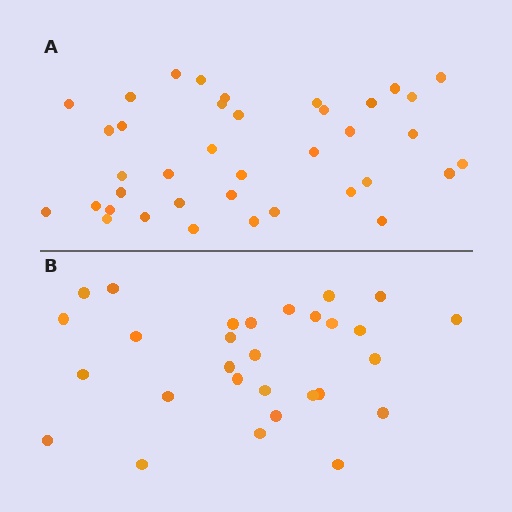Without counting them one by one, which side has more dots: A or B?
Region A (the top region) has more dots.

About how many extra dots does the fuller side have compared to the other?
Region A has roughly 8 or so more dots than region B.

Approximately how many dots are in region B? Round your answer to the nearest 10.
About 30 dots. (The exact count is 29, which rounds to 30.)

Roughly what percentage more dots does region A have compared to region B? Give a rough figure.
About 30% more.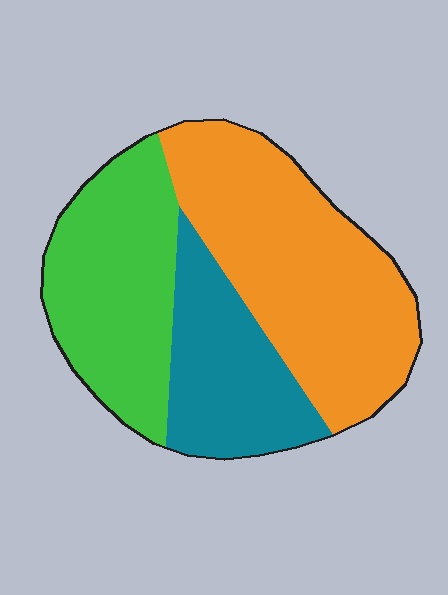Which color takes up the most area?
Orange, at roughly 45%.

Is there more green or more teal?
Green.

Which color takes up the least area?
Teal, at roughly 25%.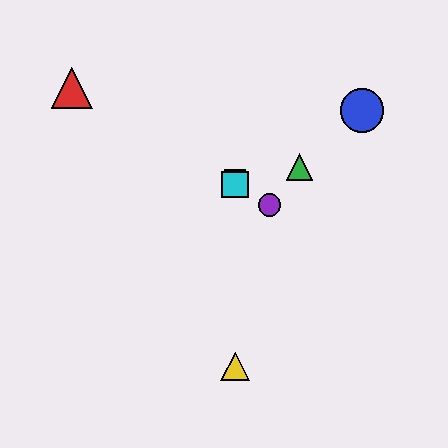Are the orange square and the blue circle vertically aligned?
No, the orange square is at x≈235 and the blue circle is at x≈362.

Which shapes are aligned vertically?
The yellow triangle, the orange square, the cyan square are aligned vertically.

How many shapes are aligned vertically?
3 shapes (the yellow triangle, the orange square, the cyan square) are aligned vertically.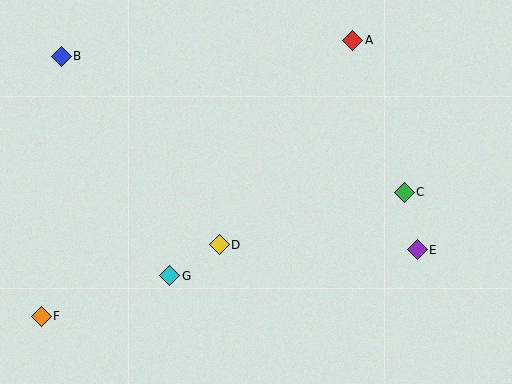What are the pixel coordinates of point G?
Point G is at (170, 276).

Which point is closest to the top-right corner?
Point A is closest to the top-right corner.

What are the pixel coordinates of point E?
Point E is at (417, 250).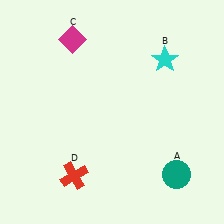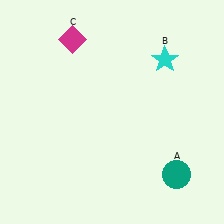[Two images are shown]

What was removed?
The red cross (D) was removed in Image 2.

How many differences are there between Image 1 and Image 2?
There is 1 difference between the two images.